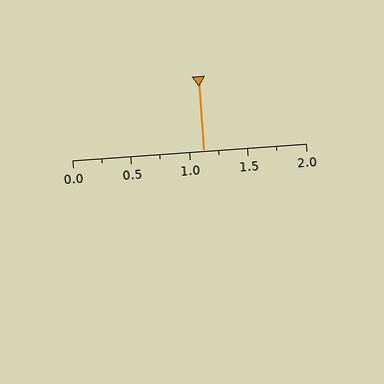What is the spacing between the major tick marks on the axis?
The major ticks are spaced 0.5 apart.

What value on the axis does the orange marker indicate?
The marker indicates approximately 1.12.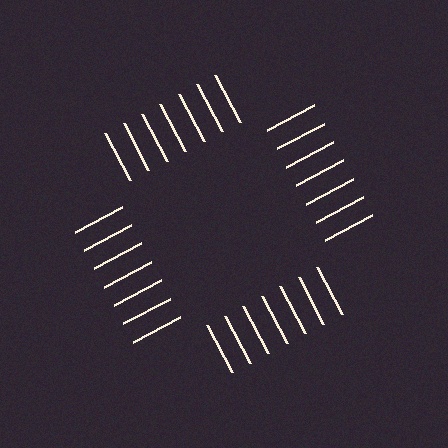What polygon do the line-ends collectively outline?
An illusory square — the line segments terminate on its edges but no continuous stroke is drawn.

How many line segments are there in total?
28 — 7 along each of the 4 edges.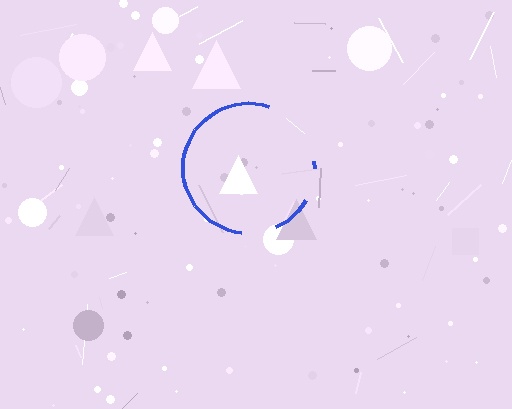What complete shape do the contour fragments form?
The contour fragments form a circle.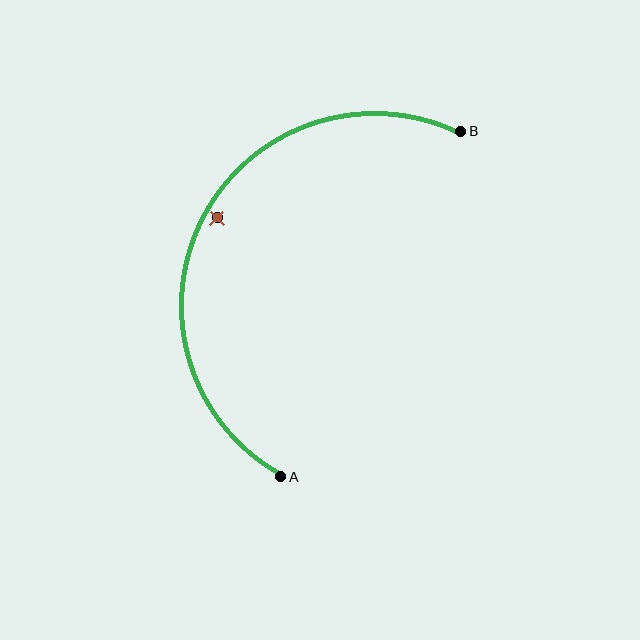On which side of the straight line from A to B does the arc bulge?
The arc bulges to the left of the straight line connecting A and B.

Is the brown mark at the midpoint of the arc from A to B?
No — the brown mark does not lie on the arc at all. It sits slightly inside the curve.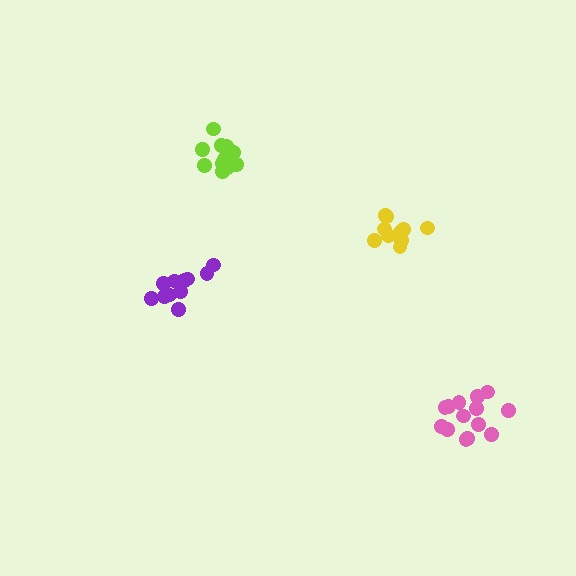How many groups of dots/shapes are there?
There are 4 groups.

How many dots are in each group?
Group 1: 11 dots, Group 2: 10 dots, Group 3: 14 dots, Group 4: 11 dots (46 total).